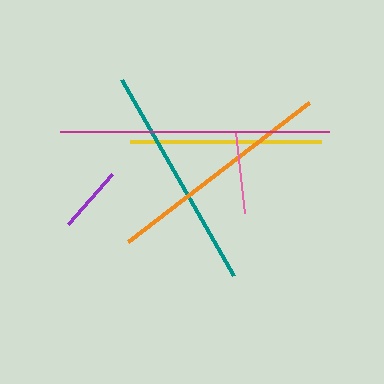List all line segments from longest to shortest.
From longest to shortest: magenta, orange, teal, yellow, pink, purple.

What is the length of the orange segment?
The orange segment is approximately 228 pixels long.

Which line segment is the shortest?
The purple line is the shortest at approximately 66 pixels.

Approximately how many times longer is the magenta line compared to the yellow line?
The magenta line is approximately 1.4 times the length of the yellow line.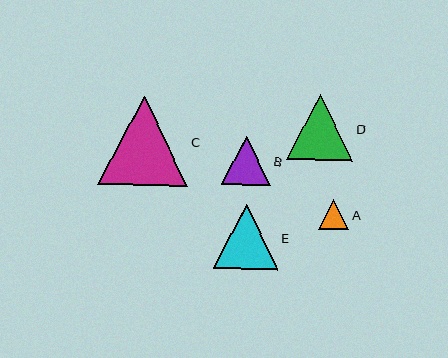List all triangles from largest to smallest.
From largest to smallest: C, D, E, B, A.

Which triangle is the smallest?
Triangle A is the smallest with a size of approximately 30 pixels.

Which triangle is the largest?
Triangle C is the largest with a size of approximately 89 pixels.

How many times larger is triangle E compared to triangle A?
Triangle E is approximately 2.1 times the size of triangle A.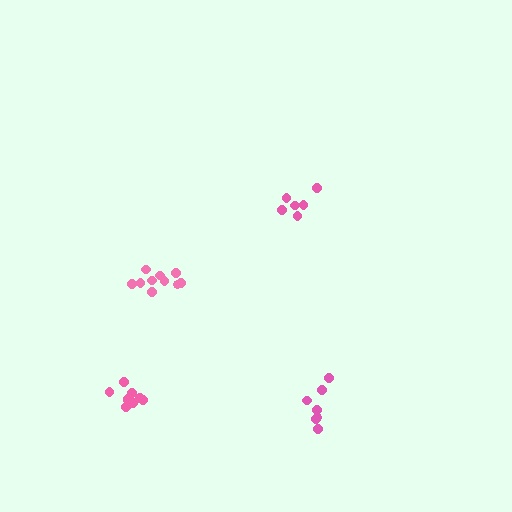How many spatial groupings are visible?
There are 4 spatial groupings.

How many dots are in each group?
Group 1: 10 dots, Group 2: 7 dots, Group 3: 6 dots, Group 4: 11 dots (34 total).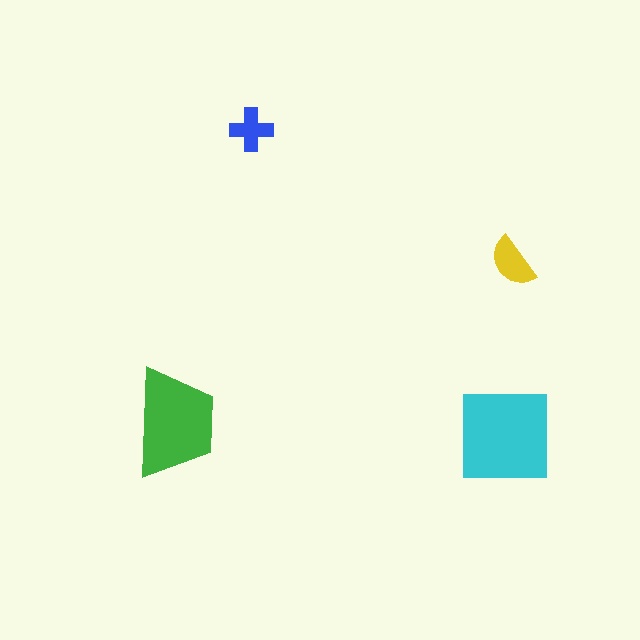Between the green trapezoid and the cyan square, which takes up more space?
The cyan square.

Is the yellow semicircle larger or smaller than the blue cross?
Larger.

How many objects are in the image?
There are 4 objects in the image.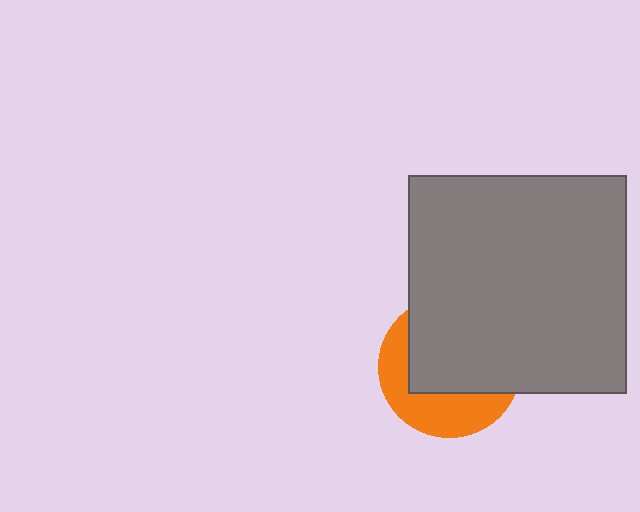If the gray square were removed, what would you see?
You would see the complete orange circle.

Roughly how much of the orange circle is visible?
A small part of it is visible (roughly 39%).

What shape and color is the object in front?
The object in front is a gray square.